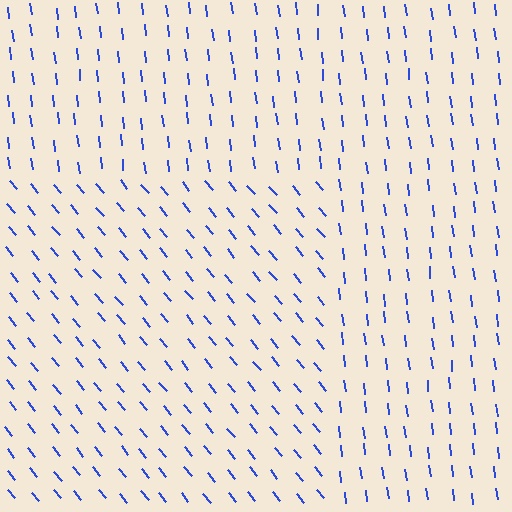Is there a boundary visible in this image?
Yes, there is a texture boundary formed by a change in line orientation.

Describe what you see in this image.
The image is filled with small blue line segments. A rectangle region in the image has lines oriented differently from the surrounding lines, creating a visible texture boundary.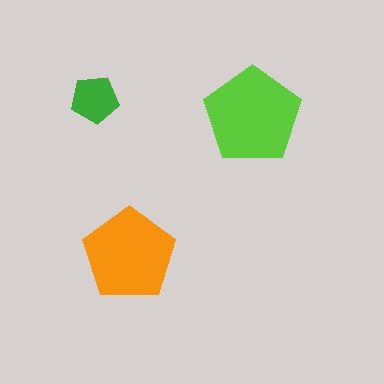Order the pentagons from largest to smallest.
the lime one, the orange one, the green one.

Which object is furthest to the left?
The green pentagon is leftmost.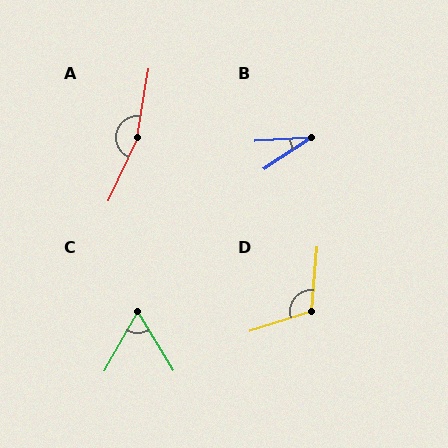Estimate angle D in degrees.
Approximately 112 degrees.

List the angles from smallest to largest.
B (30°), C (61°), D (112°), A (165°).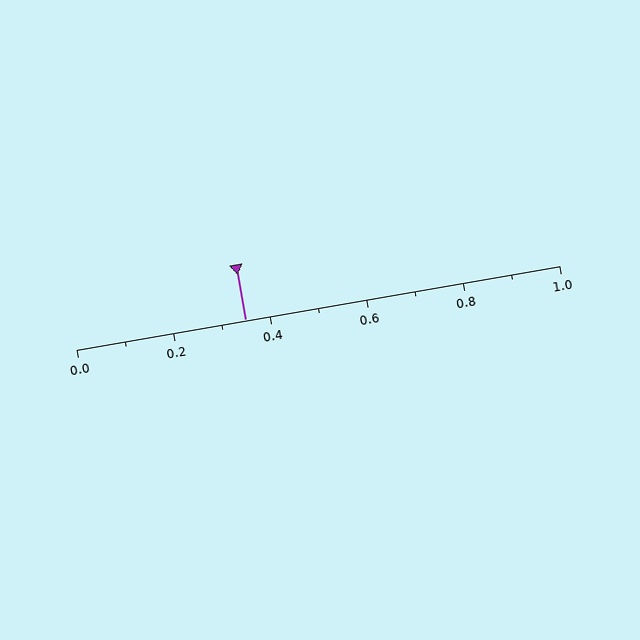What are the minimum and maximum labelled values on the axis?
The axis runs from 0.0 to 1.0.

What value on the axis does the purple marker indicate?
The marker indicates approximately 0.35.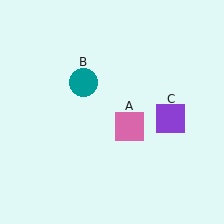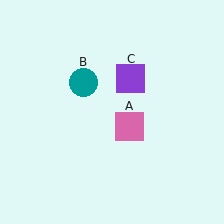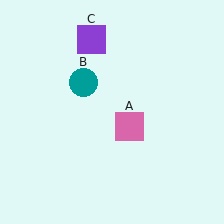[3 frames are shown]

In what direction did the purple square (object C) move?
The purple square (object C) moved up and to the left.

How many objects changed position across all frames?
1 object changed position: purple square (object C).